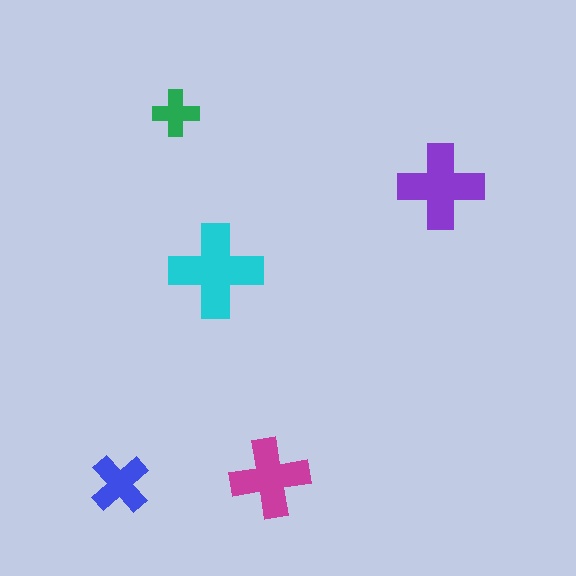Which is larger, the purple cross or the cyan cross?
The cyan one.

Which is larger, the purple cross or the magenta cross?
The purple one.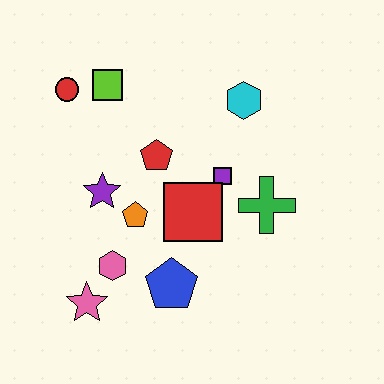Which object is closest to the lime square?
The red circle is closest to the lime square.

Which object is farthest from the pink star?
The cyan hexagon is farthest from the pink star.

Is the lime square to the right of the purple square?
No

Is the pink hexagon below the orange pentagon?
Yes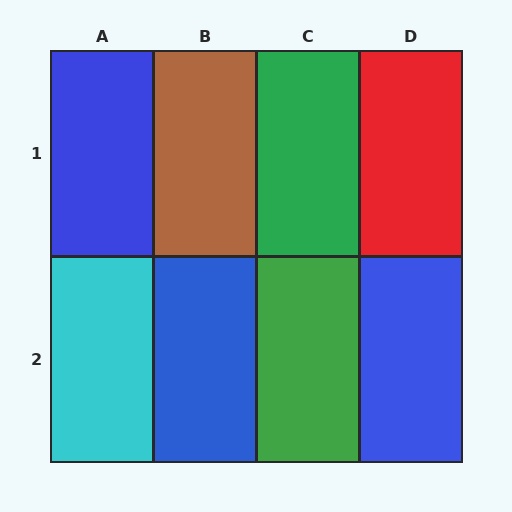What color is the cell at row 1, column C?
Green.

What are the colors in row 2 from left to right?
Cyan, blue, green, blue.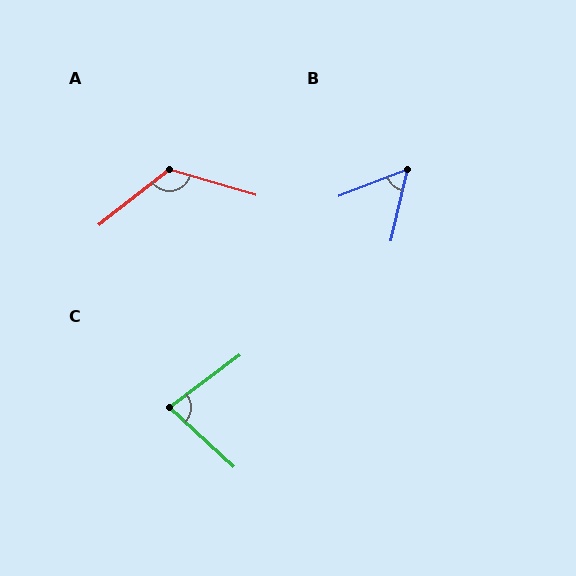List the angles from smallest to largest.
B (56°), C (80°), A (126°).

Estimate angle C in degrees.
Approximately 80 degrees.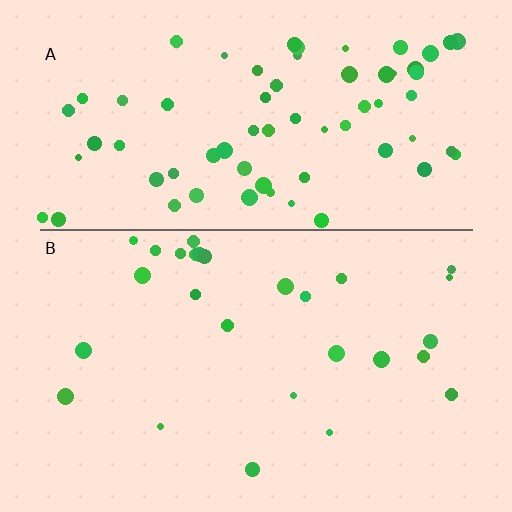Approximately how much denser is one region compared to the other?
Approximately 2.7× — region A over region B.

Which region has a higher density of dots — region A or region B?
A (the top).